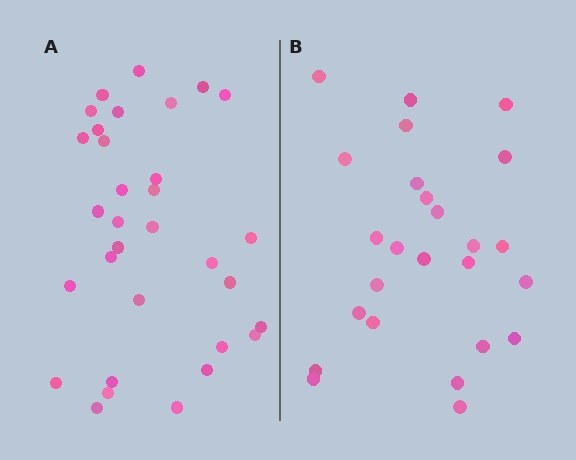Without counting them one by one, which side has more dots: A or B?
Region A (the left region) has more dots.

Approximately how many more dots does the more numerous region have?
Region A has roughly 8 or so more dots than region B.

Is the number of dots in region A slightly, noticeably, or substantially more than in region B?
Region A has noticeably more, but not dramatically so. The ratio is roughly 1.3 to 1.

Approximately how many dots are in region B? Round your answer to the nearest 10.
About 20 dots. (The exact count is 25, which rounds to 20.)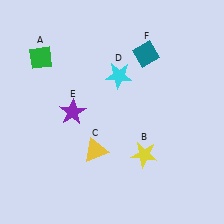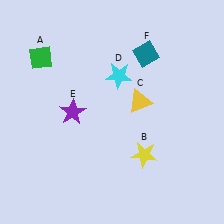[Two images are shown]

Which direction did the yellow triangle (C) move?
The yellow triangle (C) moved up.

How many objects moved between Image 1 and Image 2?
1 object moved between the two images.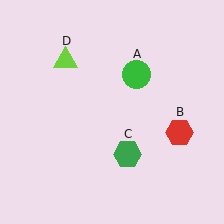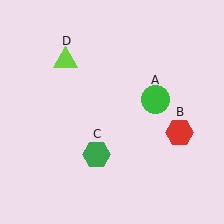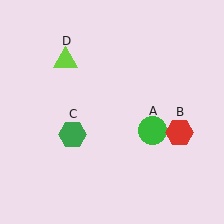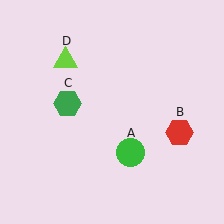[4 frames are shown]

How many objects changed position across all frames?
2 objects changed position: green circle (object A), green hexagon (object C).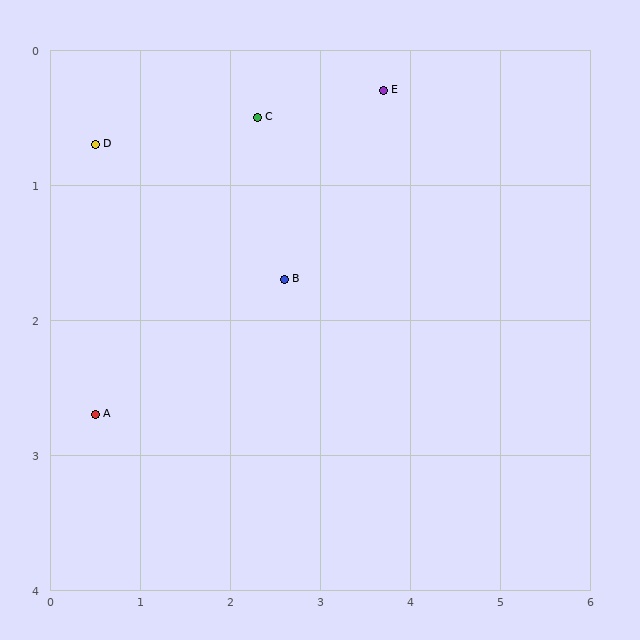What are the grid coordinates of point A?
Point A is at approximately (0.5, 2.7).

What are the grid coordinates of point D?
Point D is at approximately (0.5, 0.7).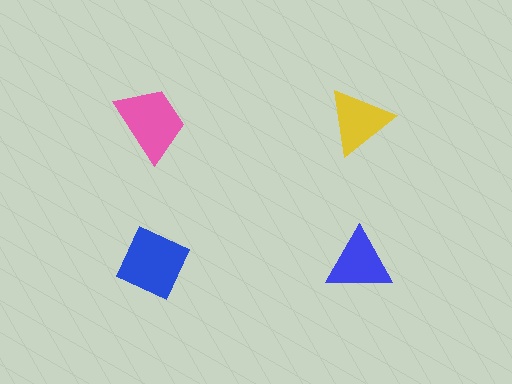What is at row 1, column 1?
A pink trapezoid.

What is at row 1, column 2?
A yellow triangle.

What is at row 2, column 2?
A blue triangle.